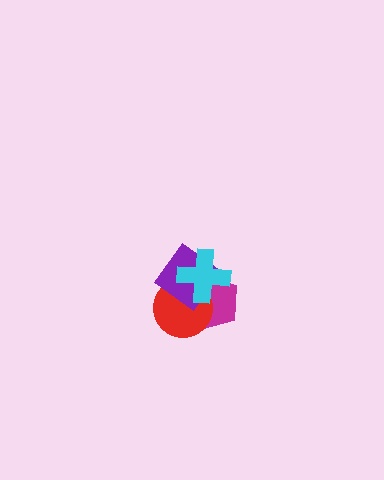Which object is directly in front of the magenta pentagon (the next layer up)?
The red circle is directly in front of the magenta pentagon.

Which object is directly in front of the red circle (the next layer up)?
The purple diamond is directly in front of the red circle.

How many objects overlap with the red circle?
3 objects overlap with the red circle.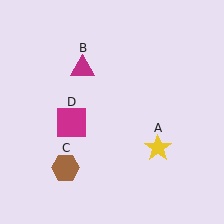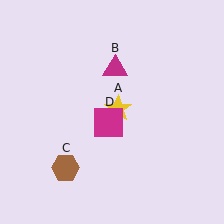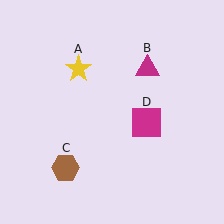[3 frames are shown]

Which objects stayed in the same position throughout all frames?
Brown hexagon (object C) remained stationary.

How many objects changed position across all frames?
3 objects changed position: yellow star (object A), magenta triangle (object B), magenta square (object D).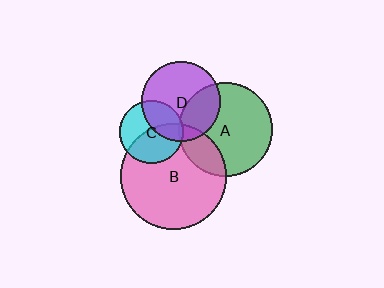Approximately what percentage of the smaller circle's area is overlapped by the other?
Approximately 15%.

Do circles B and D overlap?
Yes.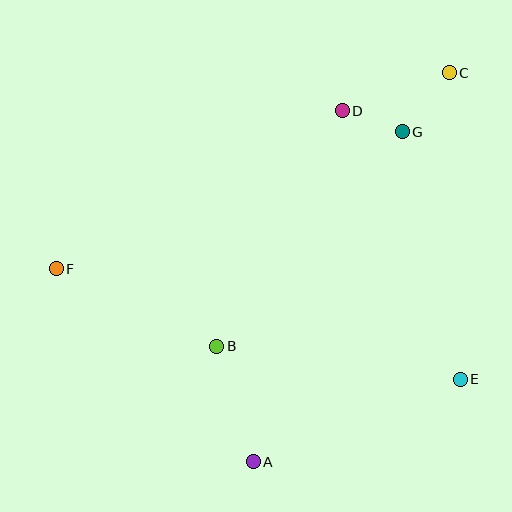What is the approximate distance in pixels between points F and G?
The distance between F and G is approximately 372 pixels.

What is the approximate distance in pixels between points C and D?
The distance between C and D is approximately 114 pixels.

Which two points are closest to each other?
Points D and G are closest to each other.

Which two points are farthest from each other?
Points C and F are farthest from each other.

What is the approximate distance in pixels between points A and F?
The distance between A and F is approximately 276 pixels.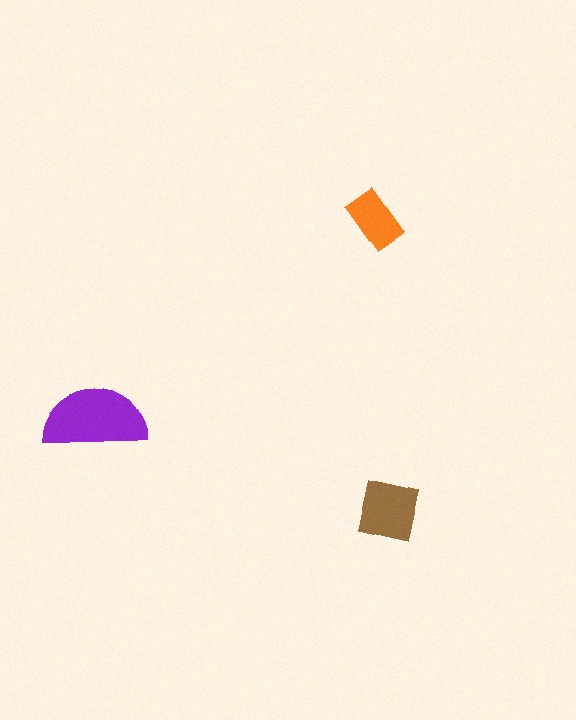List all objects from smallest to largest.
The orange rectangle, the brown square, the purple semicircle.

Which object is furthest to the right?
The brown square is rightmost.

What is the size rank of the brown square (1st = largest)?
2nd.